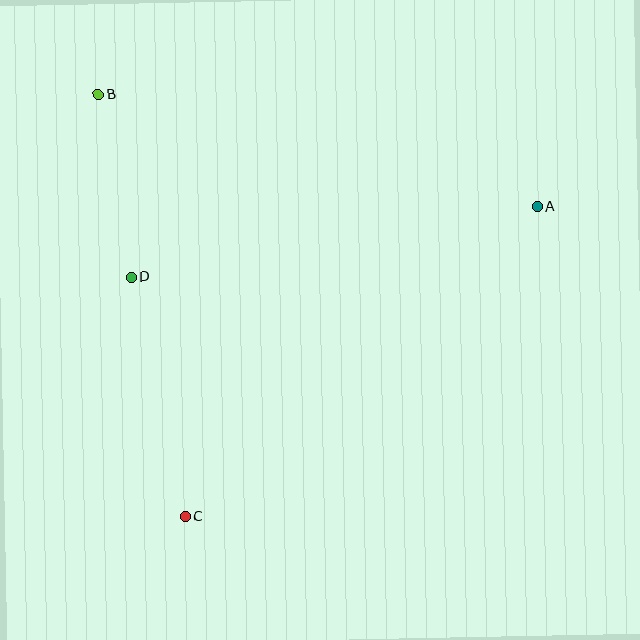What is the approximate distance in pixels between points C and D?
The distance between C and D is approximately 245 pixels.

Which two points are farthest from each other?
Points A and C are farthest from each other.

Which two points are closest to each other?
Points B and D are closest to each other.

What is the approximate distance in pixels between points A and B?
The distance between A and B is approximately 453 pixels.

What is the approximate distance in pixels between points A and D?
The distance between A and D is approximately 412 pixels.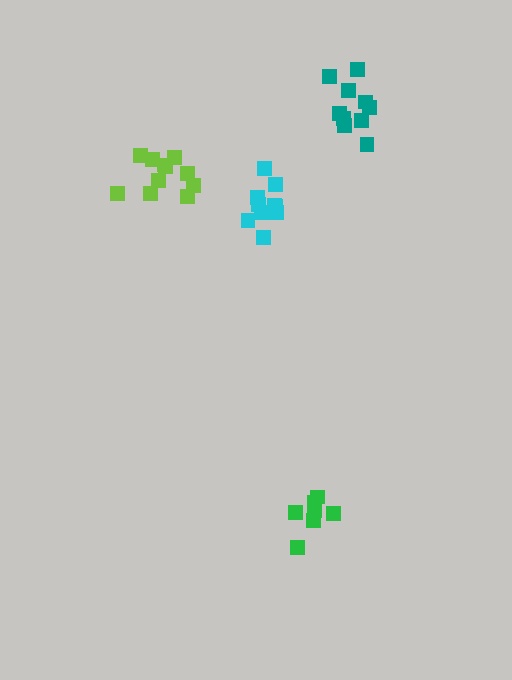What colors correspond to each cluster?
The clusters are colored: cyan, teal, lime, green.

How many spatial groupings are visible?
There are 4 spatial groupings.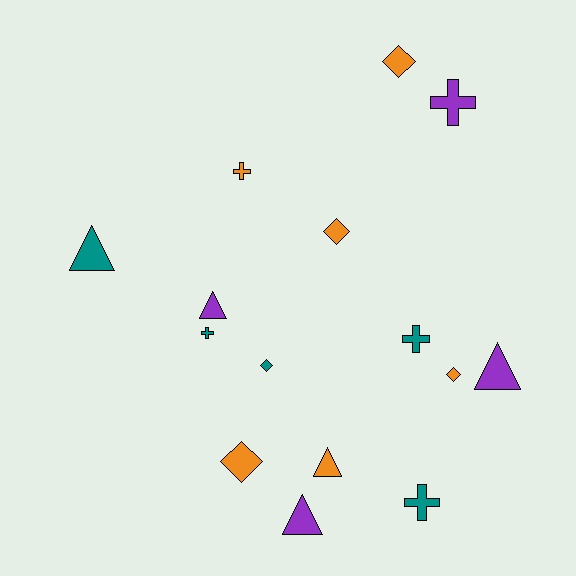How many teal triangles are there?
There is 1 teal triangle.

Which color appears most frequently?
Orange, with 6 objects.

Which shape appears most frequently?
Cross, with 5 objects.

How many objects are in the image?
There are 15 objects.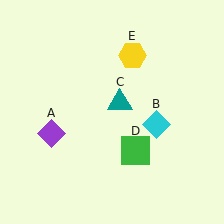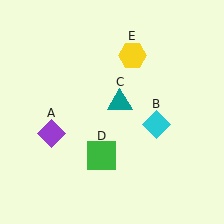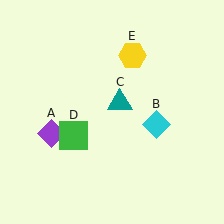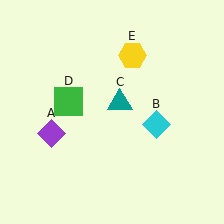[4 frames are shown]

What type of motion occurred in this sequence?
The green square (object D) rotated clockwise around the center of the scene.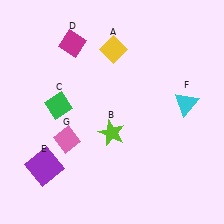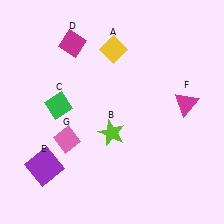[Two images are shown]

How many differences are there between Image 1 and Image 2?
There is 1 difference between the two images.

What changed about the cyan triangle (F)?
In Image 1, F is cyan. In Image 2, it changed to magenta.